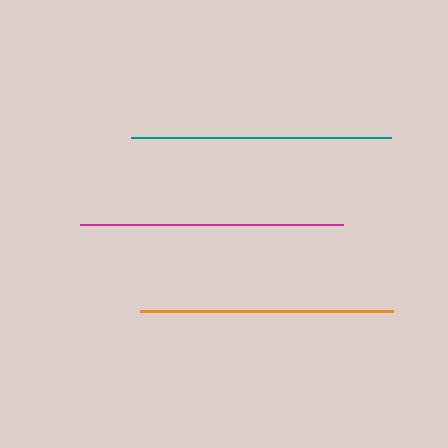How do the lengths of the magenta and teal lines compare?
The magenta and teal lines are approximately the same length.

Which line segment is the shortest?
The orange line is the shortest at approximately 252 pixels.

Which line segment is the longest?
The magenta line is the longest at approximately 263 pixels.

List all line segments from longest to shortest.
From longest to shortest: magenta, teal, orange.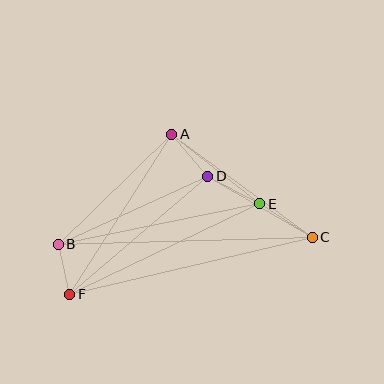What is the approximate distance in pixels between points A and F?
The distance between A and F is approximately 190 pixels.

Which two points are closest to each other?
Points B and F are closest to each other.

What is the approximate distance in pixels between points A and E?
The distance between A and E is approximately 112 pixels.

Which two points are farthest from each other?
Points B and C are farthest from each other.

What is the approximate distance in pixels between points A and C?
The distance between A and C is approximately 174 pixels.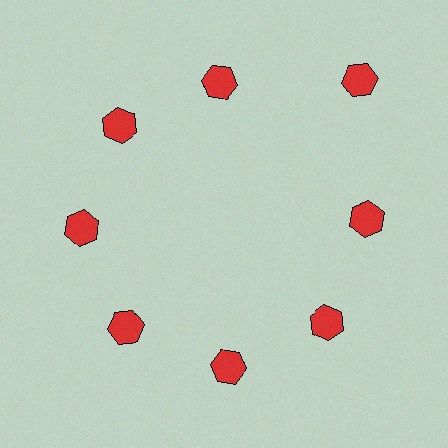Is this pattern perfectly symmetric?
No. The 8 red hexagons are arranged in a ring, but one element near the 2 o'clock position is pushed outward from the center, breaking the 8-fold rotational symmetry.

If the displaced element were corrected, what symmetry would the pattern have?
It would have 8-fold rotational symmetry — the pattern would map onto itself every 45 degrees.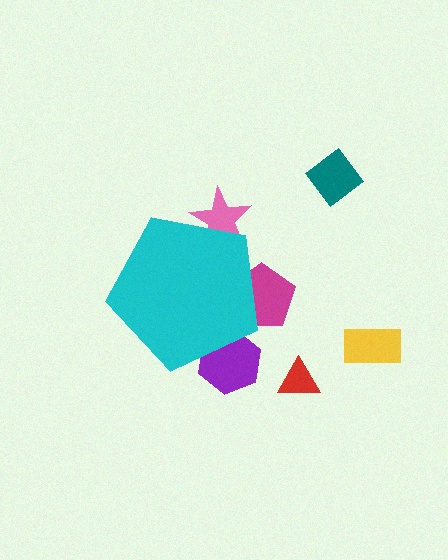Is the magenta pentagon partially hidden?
Yes, the magenta pentagon is partially hidden behind the cyan pentagon.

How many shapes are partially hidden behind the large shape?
3 shapes are partially hidden.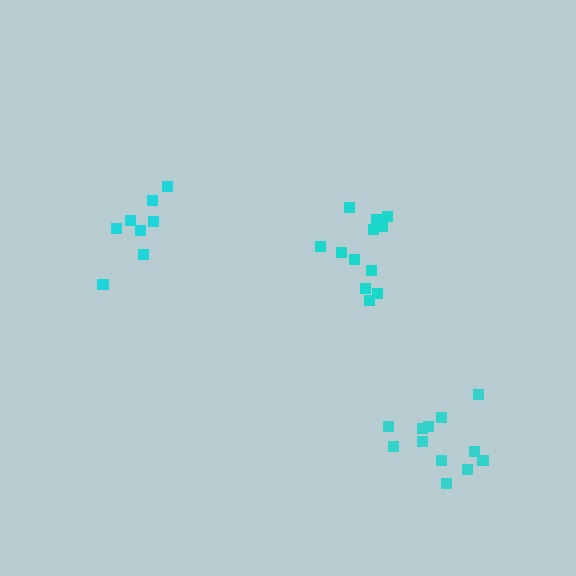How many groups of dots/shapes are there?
There are 3 groups.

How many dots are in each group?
Group 1: 8 dots, Group 2: 12 dots, Group 3: 12 dots (32 total).